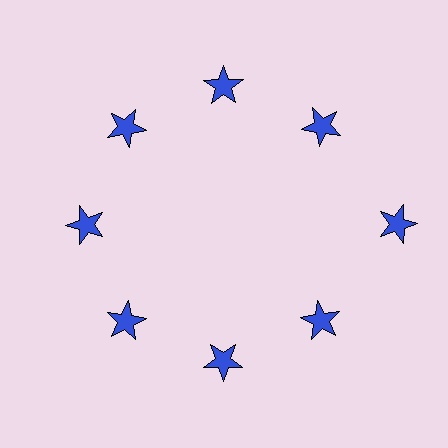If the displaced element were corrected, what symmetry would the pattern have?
It would have 8-fold rotational symmetry — the pattern would map onto itself every 45 degrees.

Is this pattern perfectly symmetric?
No. The 8 blue stars are arranged in a ring, but one element near the 3 o'clock position is pushed outward from the center, breaking the 8-fold rotational symmetry.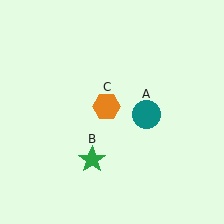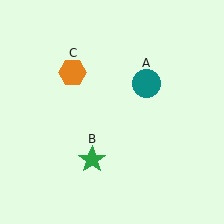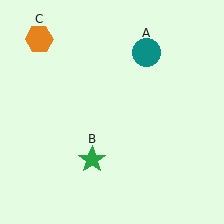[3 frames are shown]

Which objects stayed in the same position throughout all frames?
Green star (object B) remained stationary.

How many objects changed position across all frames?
2 objects changed position: teal circle (object A), orange hexagon (object C).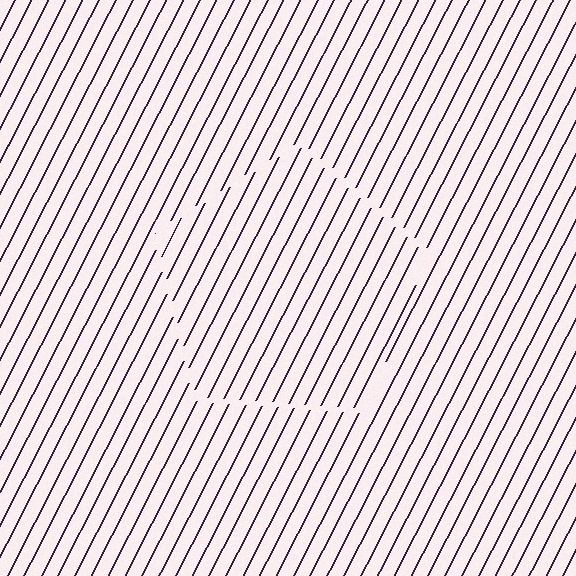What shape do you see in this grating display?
An illusory pentagon. The interior of the shape contains the same grating, shifted by half a period — the contour is defined by the phase discontinuity where line-ends from the inner and outer gratings abut.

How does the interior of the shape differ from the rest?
The interior of the shape contains the same grating, shifted by half a period — the contour is defined by the phase discontinuity where line-ends from the inner and outer gratings abut.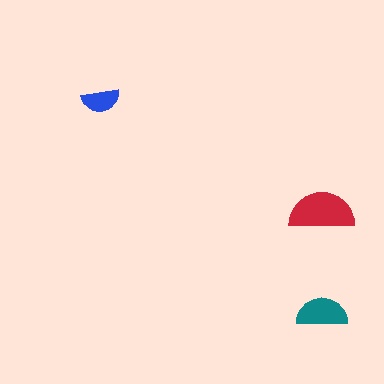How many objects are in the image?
There are 3 objects in the image.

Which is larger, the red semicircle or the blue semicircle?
The red one.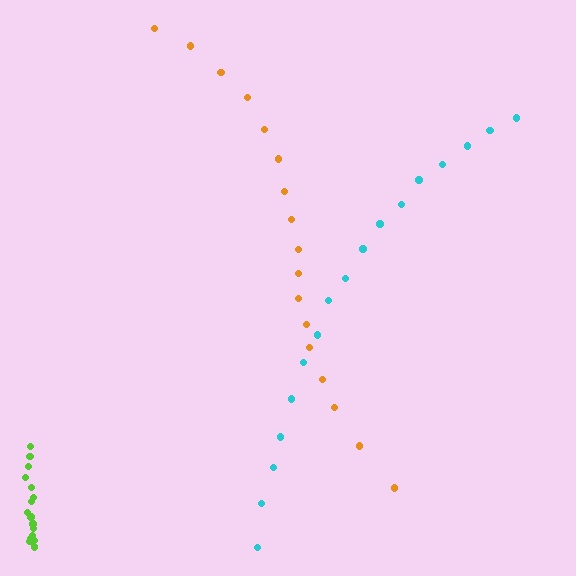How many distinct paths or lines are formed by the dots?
There are 3 distinct paths.